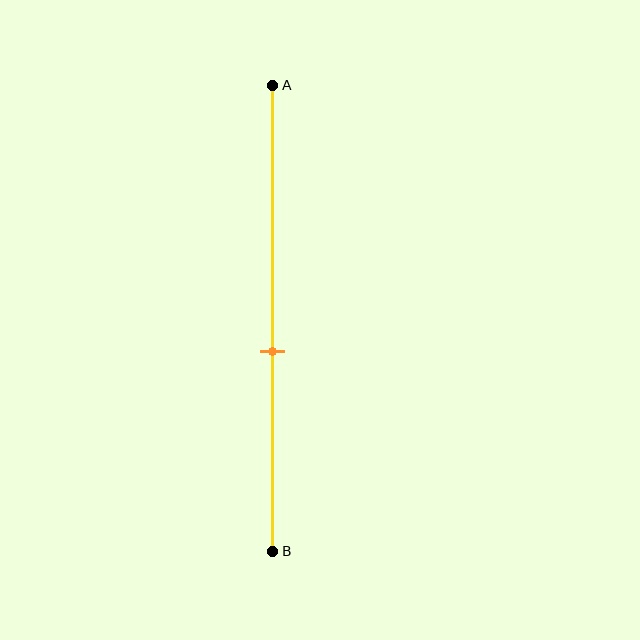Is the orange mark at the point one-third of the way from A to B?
No, the mark is at about 55% from A, not at the 33% one-third point.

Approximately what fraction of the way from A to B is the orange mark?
The orange mark is approximately 55% of the way from A to B.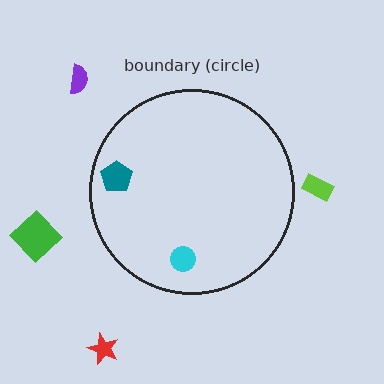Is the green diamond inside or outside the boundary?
Outside.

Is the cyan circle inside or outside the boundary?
Inside.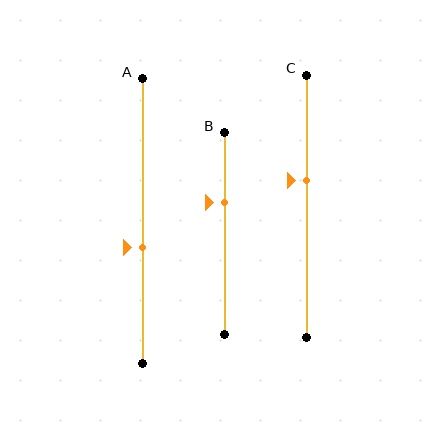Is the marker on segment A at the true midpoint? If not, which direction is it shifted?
No, the marker on segment A is shifted downward by about 9% of the segment length.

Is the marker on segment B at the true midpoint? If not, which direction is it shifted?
No, the marker on segment B is shifted upward by about 16% of the segment length.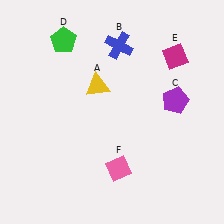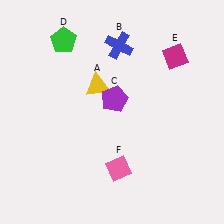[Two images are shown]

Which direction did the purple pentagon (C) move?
The purple pentagon (C) moved left.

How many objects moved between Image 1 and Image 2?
1 object moved between the two images.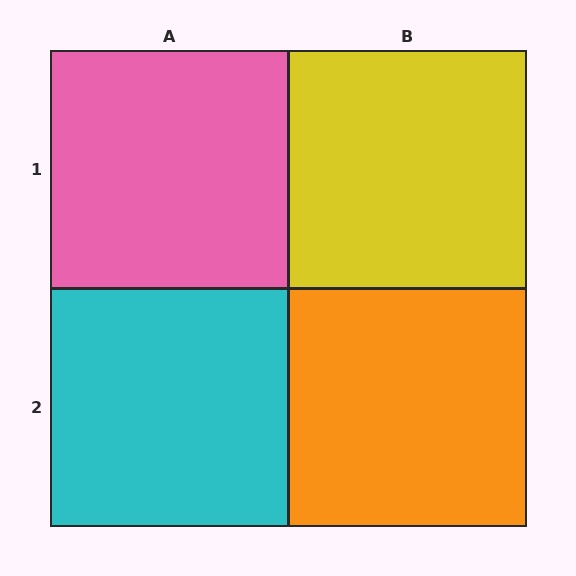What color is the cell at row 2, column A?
Cyan.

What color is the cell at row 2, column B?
Orange.